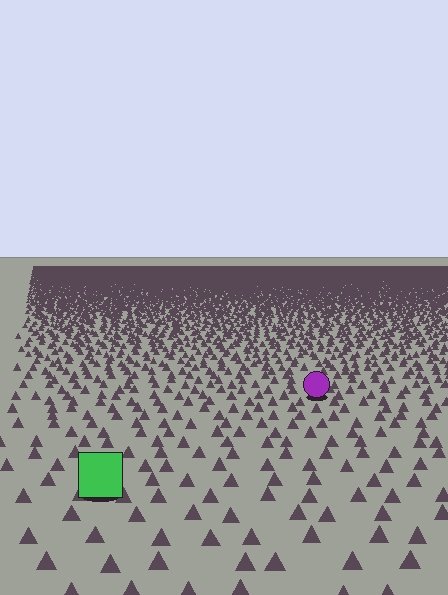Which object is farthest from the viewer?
The purple circle is farthest from the viewer. It appears smaller and the ground texture around it is denser.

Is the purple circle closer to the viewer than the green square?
No. The green square is closer — you can tell from the texture gradient: the ground texture is coarser near it.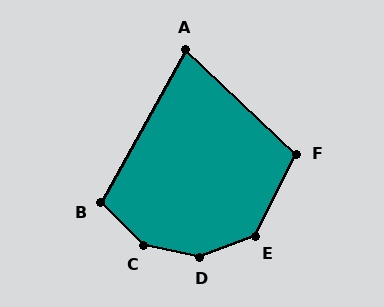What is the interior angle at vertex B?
Approximately 106 degrees (obtuse).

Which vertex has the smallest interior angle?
A, at approximately 76 degrees.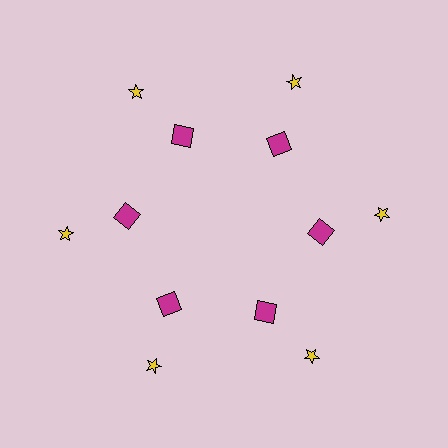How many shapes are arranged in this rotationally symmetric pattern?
There are 12 shapes, arranged in 6 groups of 2.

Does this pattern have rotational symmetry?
Yes, this pattern has 6-fold rotational symmetry. It looks the same after rotating 60 degrees around the center.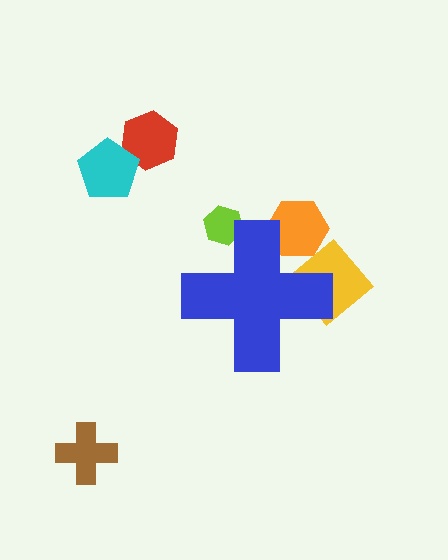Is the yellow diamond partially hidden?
Yes, the yellow diamond is partially hidden behind the blue cross.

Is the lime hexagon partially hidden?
Yes, the lime hexagon is partially hidden behind the blue cross.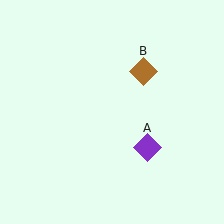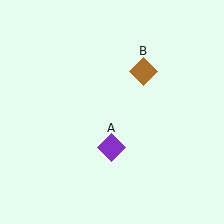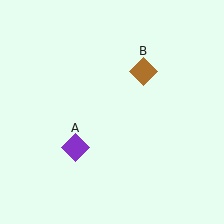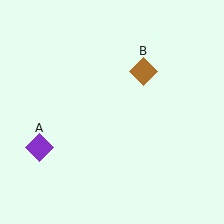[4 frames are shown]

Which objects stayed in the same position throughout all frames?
Brown diamond (object B) remained stationary.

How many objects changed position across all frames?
1 object changed position: purple diamond (object A).